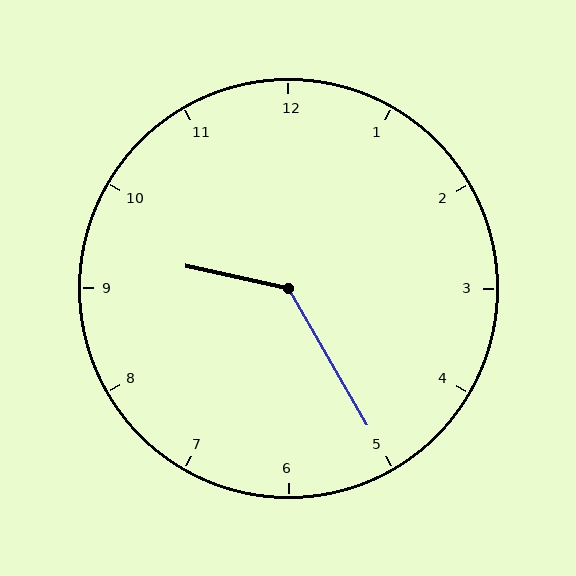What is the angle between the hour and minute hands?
Approximately 132 degrees.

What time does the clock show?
9:25.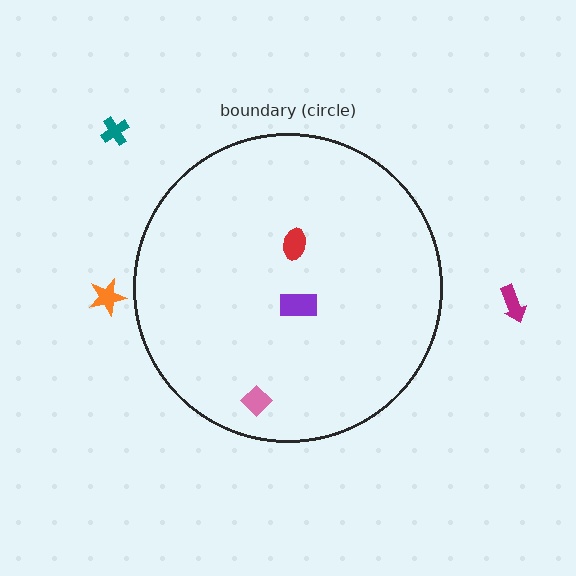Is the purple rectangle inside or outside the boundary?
Inside.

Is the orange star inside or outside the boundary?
Outside.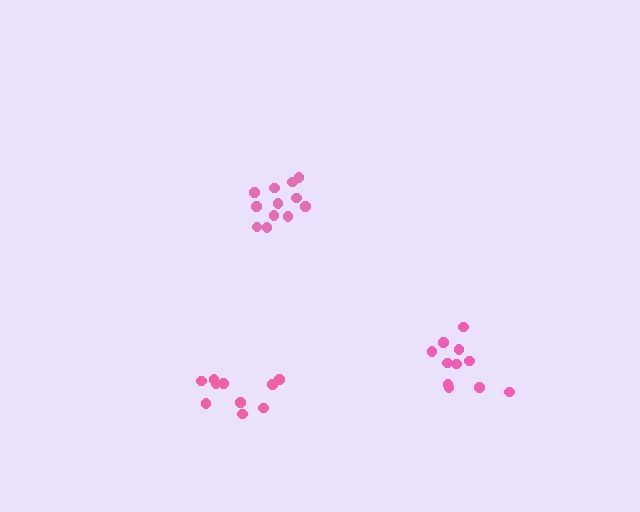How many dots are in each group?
Group 1: 12 dots, Group 2: 10 dots, Group 3: 11 dots (33 total).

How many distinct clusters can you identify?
There are 3 distinct clusters.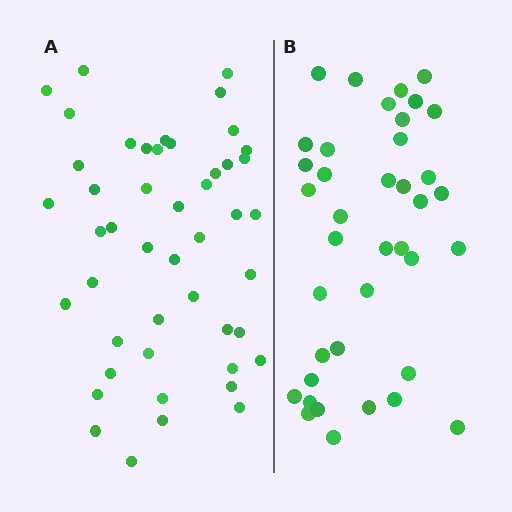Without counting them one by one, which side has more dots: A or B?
Region A (the left region) has more dots.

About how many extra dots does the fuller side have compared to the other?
Region A has roughly 8 or so more dots than region B.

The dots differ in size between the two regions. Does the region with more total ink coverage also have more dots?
No. Region B has more total ink coverage because its dots are larger, but region A actually contains more individual dots. Total area can be misleading — the number of items is what matters here.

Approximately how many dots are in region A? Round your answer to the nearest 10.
About 50 dots. (The exact count is 47, which rounds to 50.)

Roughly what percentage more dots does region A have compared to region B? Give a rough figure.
About 20% more.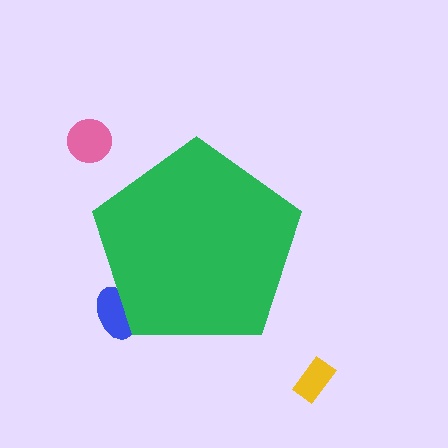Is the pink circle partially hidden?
No, the pink circle is fully visible.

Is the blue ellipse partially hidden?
Yes, the blue ellipse is partially hidden behind the green pentagon.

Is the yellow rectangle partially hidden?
No, the yellow rectangle is fully visible.